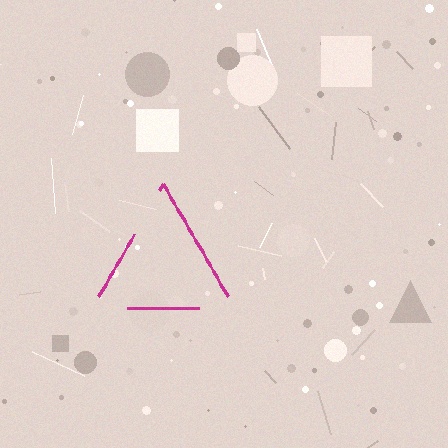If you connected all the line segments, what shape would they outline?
They would outline a triangle.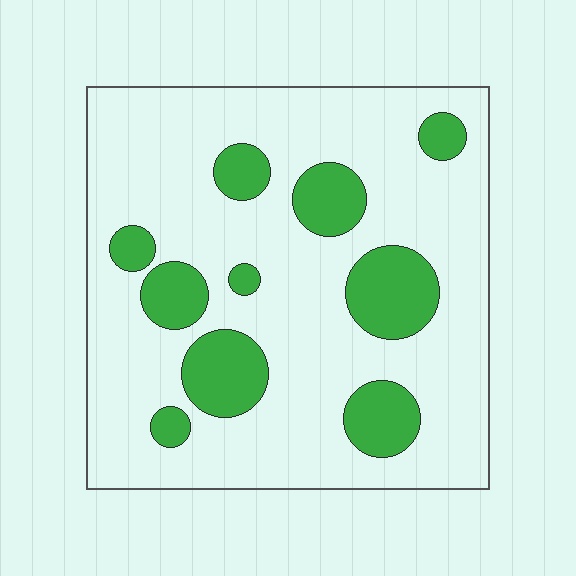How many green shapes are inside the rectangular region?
10.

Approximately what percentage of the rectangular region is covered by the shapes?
Approximately 20%.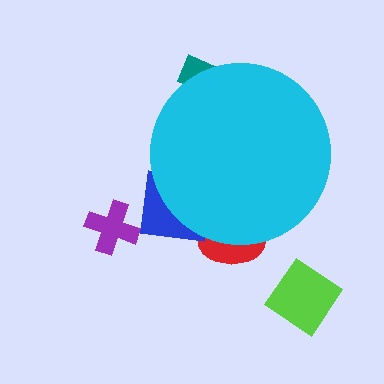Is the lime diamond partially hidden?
No, the lime diamond is fully visible.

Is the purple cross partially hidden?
No, the purple cross is fully visible.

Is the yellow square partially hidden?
No, the yellow square is fully visible.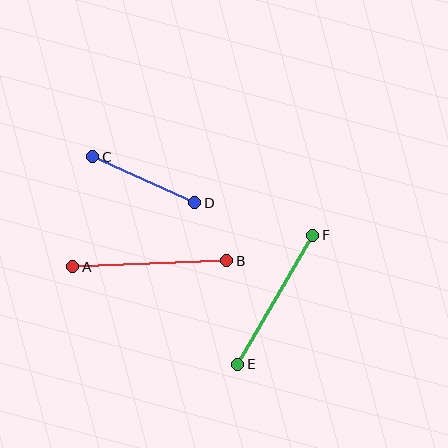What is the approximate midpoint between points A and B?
The midpoint is at approximately (150, 264) pixels.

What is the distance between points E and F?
The distance is approximately 150 pixels.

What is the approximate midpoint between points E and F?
The midpoint is at approximately (275, 300) pixels.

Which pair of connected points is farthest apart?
Points A and B are farthest apart.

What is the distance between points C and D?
The distance is approximately 112 pixels.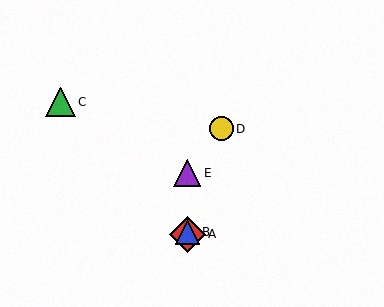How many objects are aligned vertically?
3 objects (A, B, E) are aligned vertically.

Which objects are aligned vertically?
Objects A, B, E are aligned vertically.